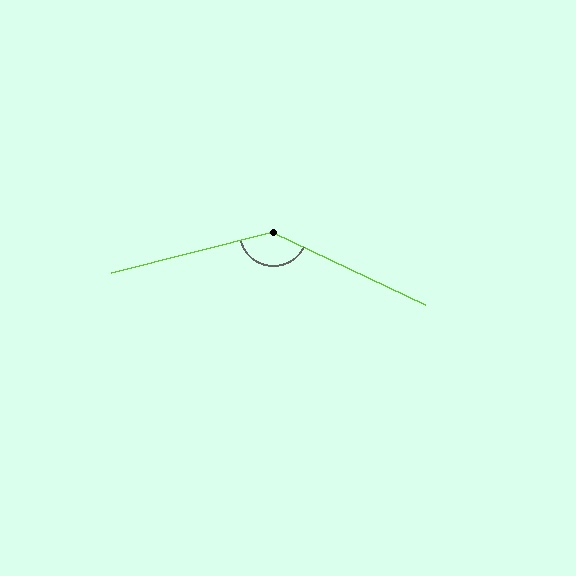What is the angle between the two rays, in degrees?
Approximately 141 degrees.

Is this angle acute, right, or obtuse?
It is obtuse.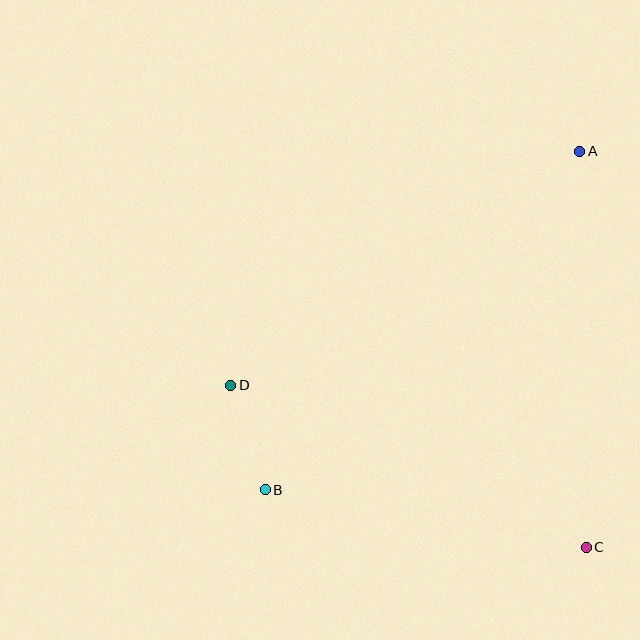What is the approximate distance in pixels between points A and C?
The distance between A and C is approximately 396 pixels.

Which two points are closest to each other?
Points B and D are closest to each other.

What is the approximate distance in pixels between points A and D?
The distance between A and D is approximately 420 pixels.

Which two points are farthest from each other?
Points A and B are farthest from each other.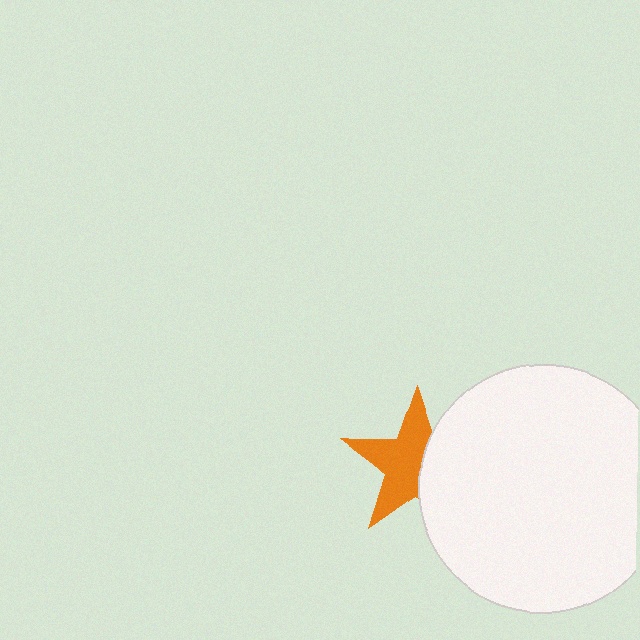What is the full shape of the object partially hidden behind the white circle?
The partially hidden object is an orange star.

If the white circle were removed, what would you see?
You would see the complete orange star.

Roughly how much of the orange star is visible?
About half of it is visible (roughly 61%).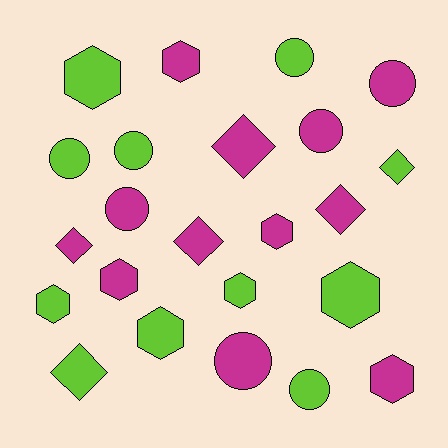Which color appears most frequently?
Magenta, with 12 objects.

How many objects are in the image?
There are 23 objects.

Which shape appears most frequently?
Hexagon, with 9 objects.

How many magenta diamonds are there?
There are 4 magenta diamonds.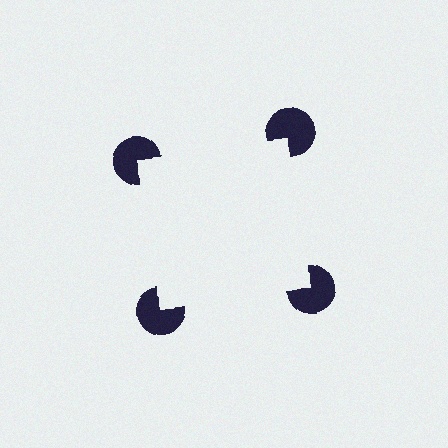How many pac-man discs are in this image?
There are 4 — one at each vertex of the illusory square.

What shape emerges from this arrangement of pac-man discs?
An illusory square — its edges are inferred from the aligned wedge cuts in the pac-man discs, not physically drawn.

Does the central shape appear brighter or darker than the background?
It typically appears slightly brighter than the background, even though no actual brightness change is drawn.